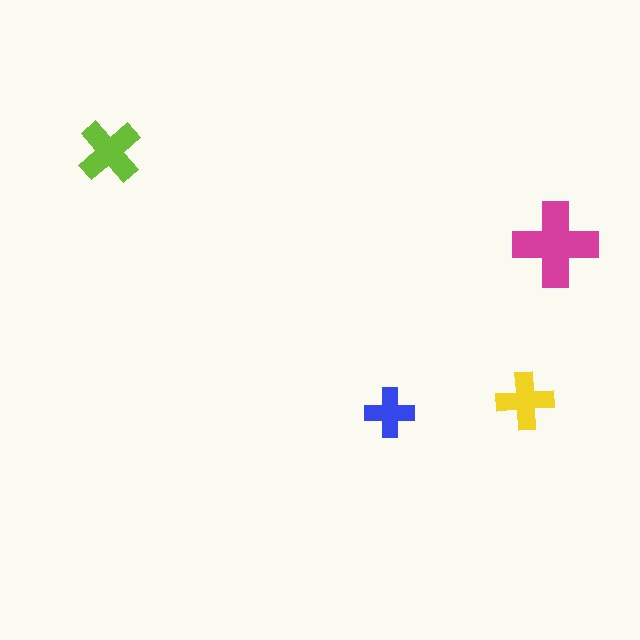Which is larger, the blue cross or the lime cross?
The lime one.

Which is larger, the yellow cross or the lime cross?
The lime one.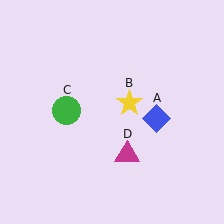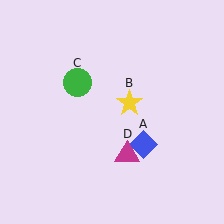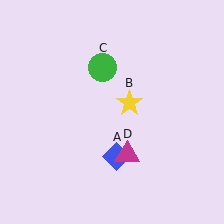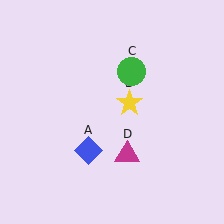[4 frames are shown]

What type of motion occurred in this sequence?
The blue diamond (object A), green circle (object C) rotated clockwise around the center of the scene.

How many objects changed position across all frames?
2 objects changed position: blue diamond (object A), green circle (object C).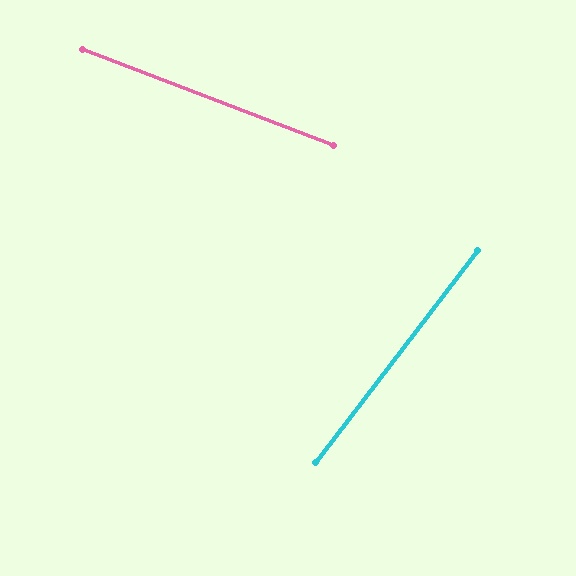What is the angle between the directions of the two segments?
Approximately 74 degrees.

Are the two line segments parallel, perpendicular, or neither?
Neither parallel nor perpendicular — they differ by about 74°.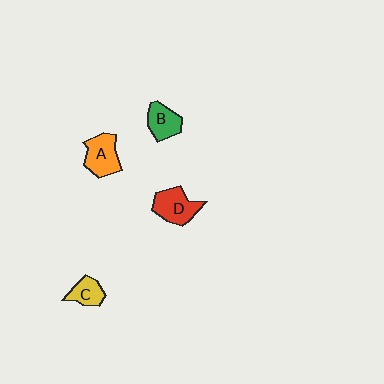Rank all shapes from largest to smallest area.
From largest to smallest: D (red), A (orange), B (green), C (yellow).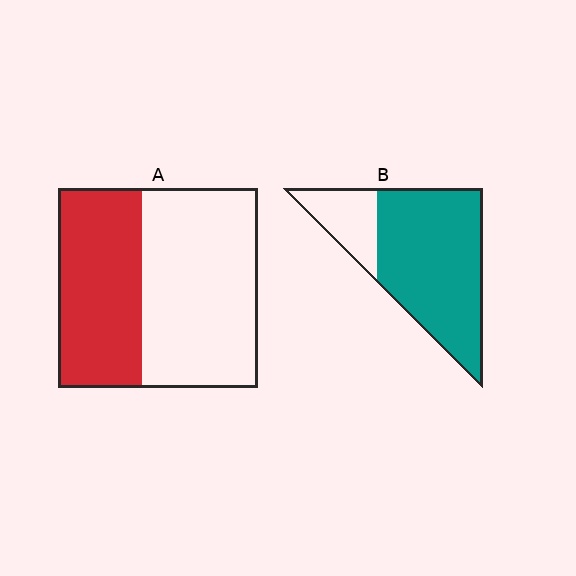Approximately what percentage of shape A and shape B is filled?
A is approximately 40% and B is approximately 80%.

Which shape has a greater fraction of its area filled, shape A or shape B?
Shape B.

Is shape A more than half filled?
No.